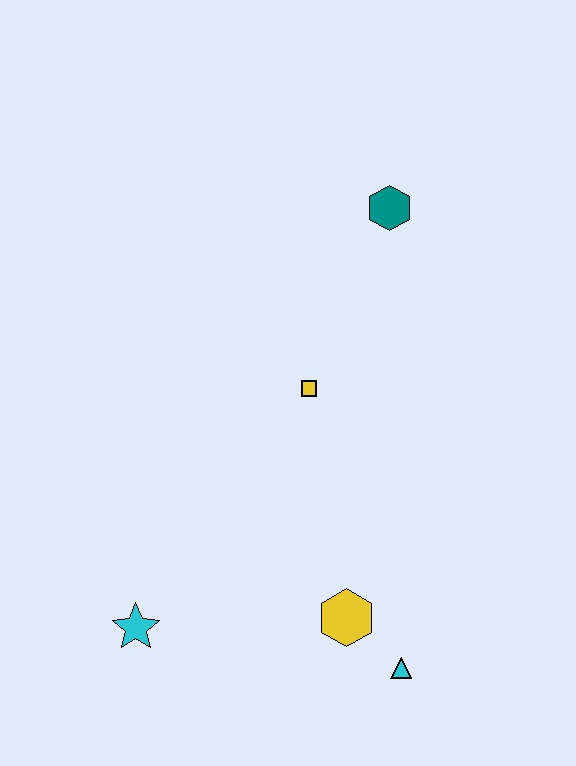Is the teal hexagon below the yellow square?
No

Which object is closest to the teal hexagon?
The yellow square is closest to the teal hexagon.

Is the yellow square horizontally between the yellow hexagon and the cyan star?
Yes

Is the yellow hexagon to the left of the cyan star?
No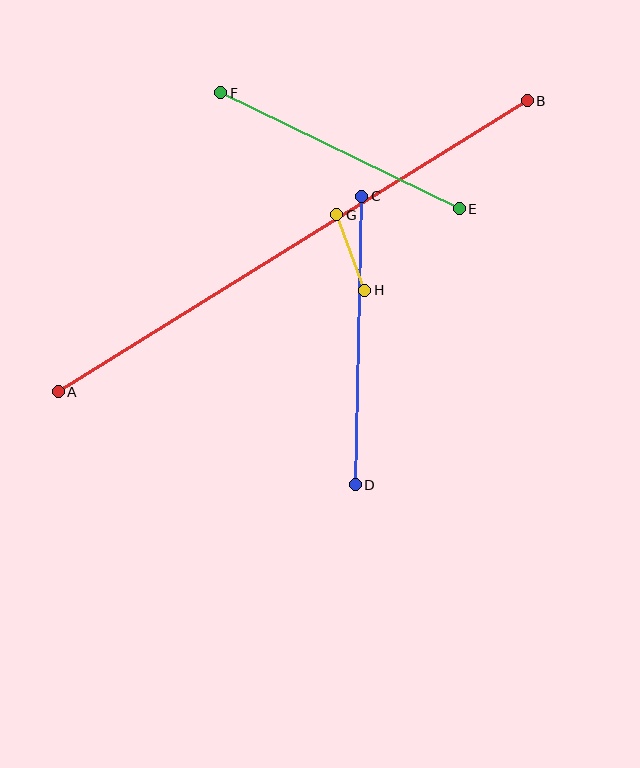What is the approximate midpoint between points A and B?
The midpoint is at approximately (293, 246) pixels.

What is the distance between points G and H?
The distance is approximately 80 pixels.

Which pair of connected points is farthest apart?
Points A and B are farthest apart.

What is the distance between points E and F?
The distance is approximately 265 pixels.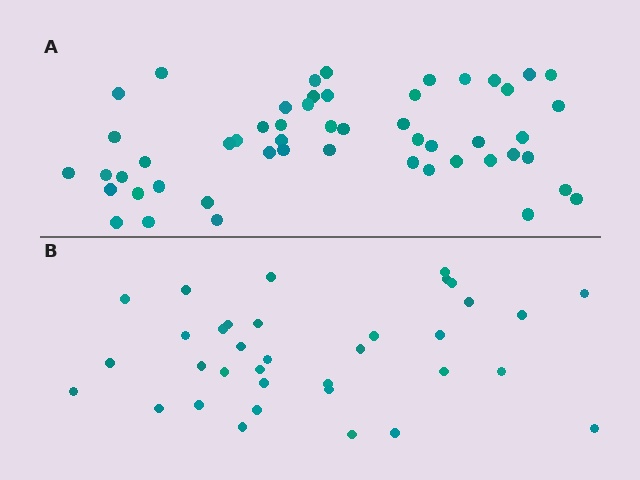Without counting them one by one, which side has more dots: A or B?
Region A (the top region) has more dots.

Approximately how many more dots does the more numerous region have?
Region A has approximately 15 more dots than region B.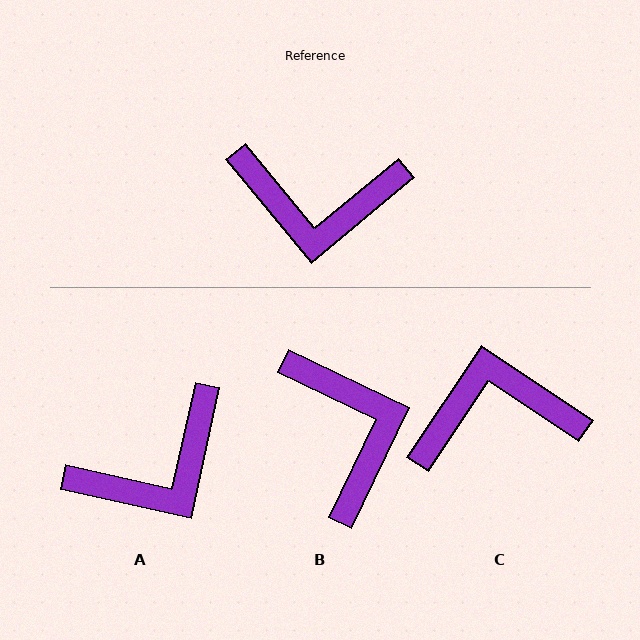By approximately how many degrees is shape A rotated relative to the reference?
Approximately 38 degrees counter-clockwise.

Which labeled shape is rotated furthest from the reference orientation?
C, about 163 degrees away.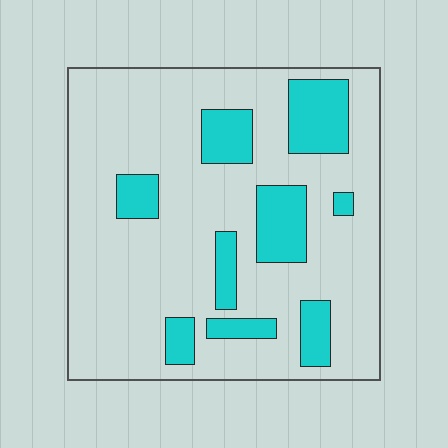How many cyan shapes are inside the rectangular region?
9.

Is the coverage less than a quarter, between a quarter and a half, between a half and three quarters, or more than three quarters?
Less than a quarter.